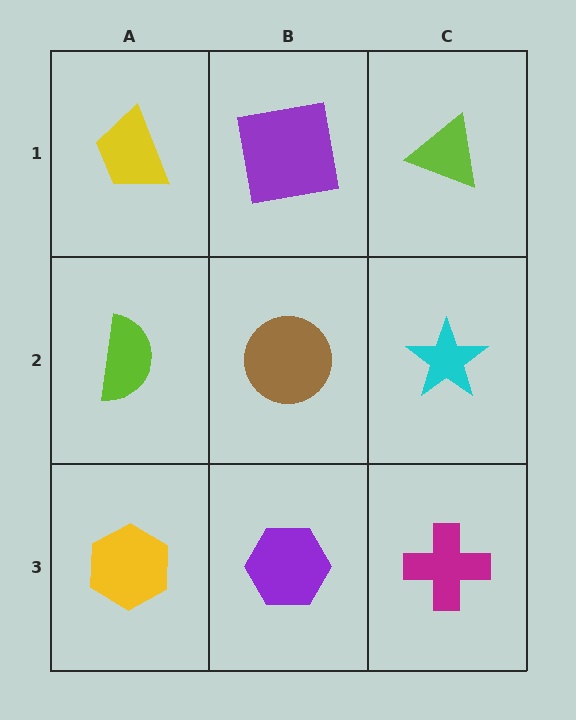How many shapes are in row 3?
3 shapes.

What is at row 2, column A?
A lime semicircle.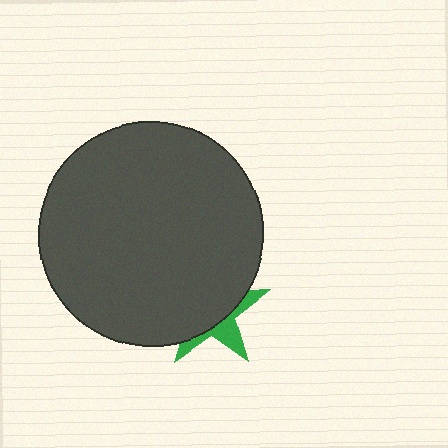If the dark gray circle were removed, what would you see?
You would see the complete green star.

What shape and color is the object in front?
The object in front is a dark gray circle.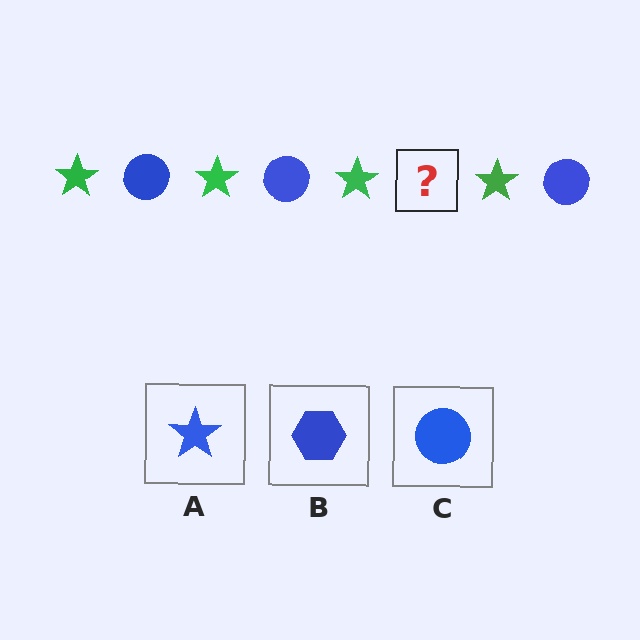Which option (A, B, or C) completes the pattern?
C.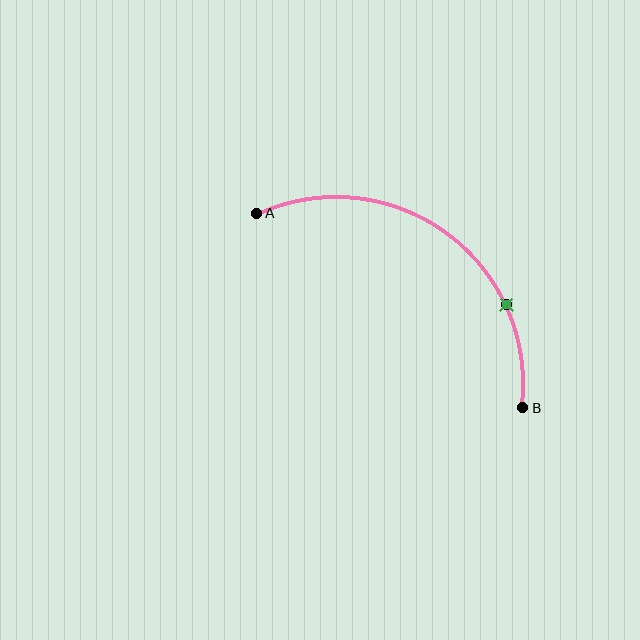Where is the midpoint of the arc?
The arc midpoint is the point on the curve farthest from the straight line joining A and B. It sits above and to the right of that line.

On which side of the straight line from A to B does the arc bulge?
The arc bulges above and to the right of the straight line connecting A and B.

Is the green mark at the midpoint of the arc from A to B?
No. The green mark lies on the arc but is closer to endpoint B. The arc midpoint would be at the point on the curve equidistant along the arc from both A and B.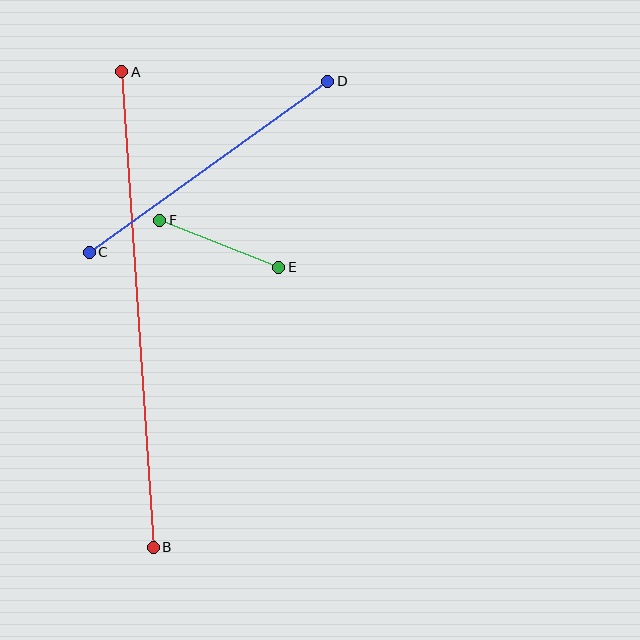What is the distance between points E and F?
The distance is approximately 128 pixels.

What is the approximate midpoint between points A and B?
The midpoint is at approximately (137, 310) pixels.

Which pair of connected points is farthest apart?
Points A and B are farthest apart.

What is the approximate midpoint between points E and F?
The midpoint is at approximately (219, 244) pixels.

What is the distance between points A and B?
The distance is approximately 477 pixels.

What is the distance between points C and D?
The distance is approximately 293 pixels.